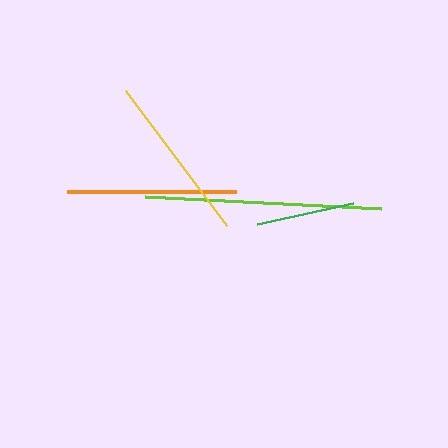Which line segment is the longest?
The lime line is the longest at approximately 236 pixels.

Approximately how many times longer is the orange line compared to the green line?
The orange line is approximately 1.7 times the length of the green line.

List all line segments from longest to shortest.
From longest to shortest: lime, orange, yellow, green.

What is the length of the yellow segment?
The yellow segment is approximately 169 pixels long.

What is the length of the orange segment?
The orange segment is approximately 169 pixels long.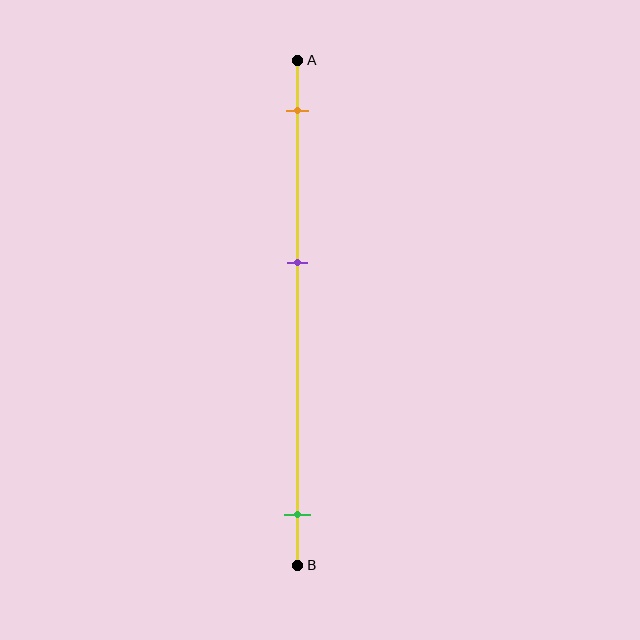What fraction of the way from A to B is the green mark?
The green mark is approximately 90% (0.9) of the way from A to B.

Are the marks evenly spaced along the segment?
No, the marks are not evenly spaced.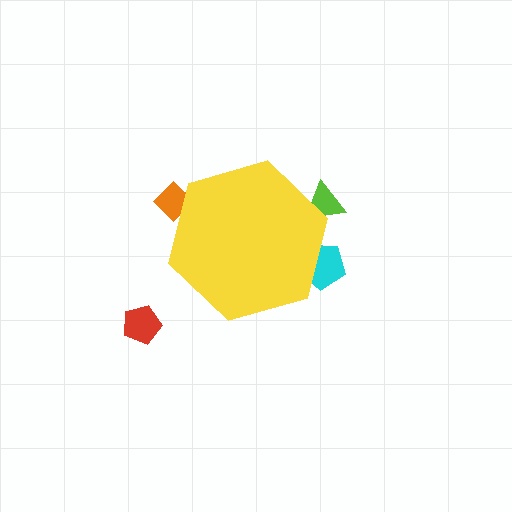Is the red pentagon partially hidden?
No, the red pentagon is fully visible.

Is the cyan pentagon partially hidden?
Yes, the cyan pentagon is partially hidden behind the yellow hexagon.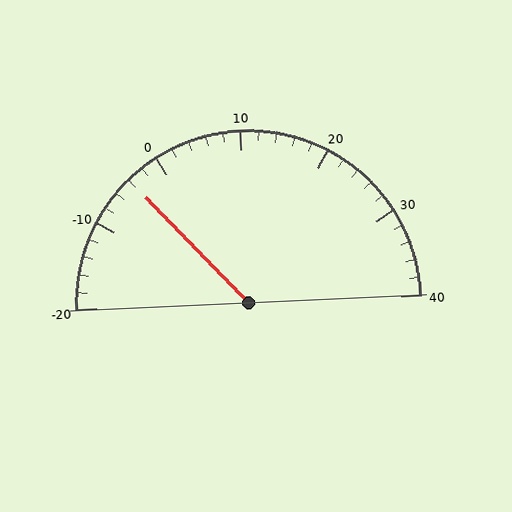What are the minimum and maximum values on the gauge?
The gauge ranges from -20 to 40.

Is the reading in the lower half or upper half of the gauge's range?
The reading is in the lower half of the range (-20 to 40).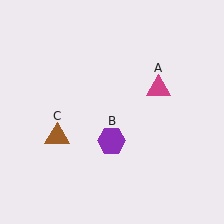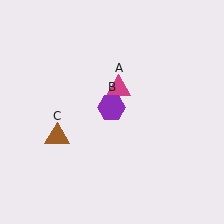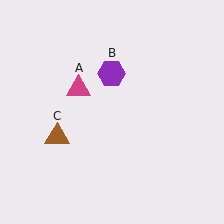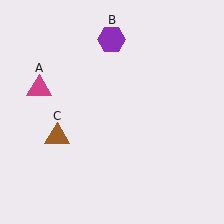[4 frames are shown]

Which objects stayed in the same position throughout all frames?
Brown triangle (object C) remained stationary.